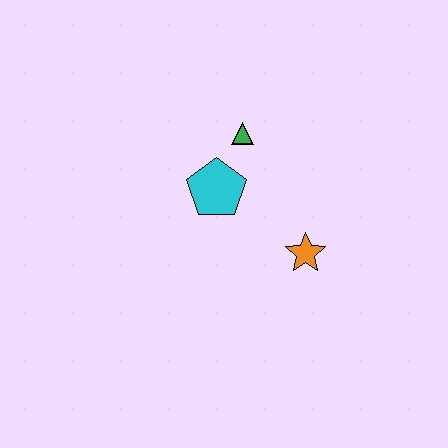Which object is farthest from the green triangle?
The orange star is farthest from the green triangle.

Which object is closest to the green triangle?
The cyan pentagon is closest to the green triangle.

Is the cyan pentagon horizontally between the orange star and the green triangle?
No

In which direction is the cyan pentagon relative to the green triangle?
The cyan pentagon is below the green triangle.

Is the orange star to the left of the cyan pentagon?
No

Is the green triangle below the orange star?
No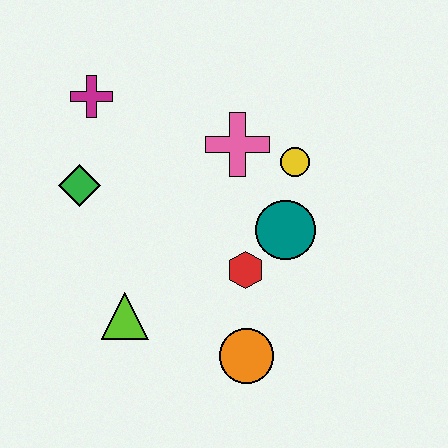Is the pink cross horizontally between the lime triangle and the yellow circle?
Yes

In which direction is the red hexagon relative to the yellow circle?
The red hexagon is below the yellow circle.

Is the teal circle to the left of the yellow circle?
Yes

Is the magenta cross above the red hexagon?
Yes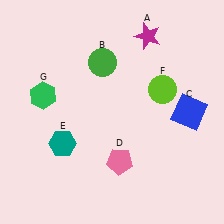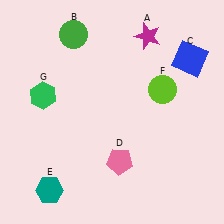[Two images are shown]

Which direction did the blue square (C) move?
The blue square (C) moved up.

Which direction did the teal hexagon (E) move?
The teal hexagon (E) moved down.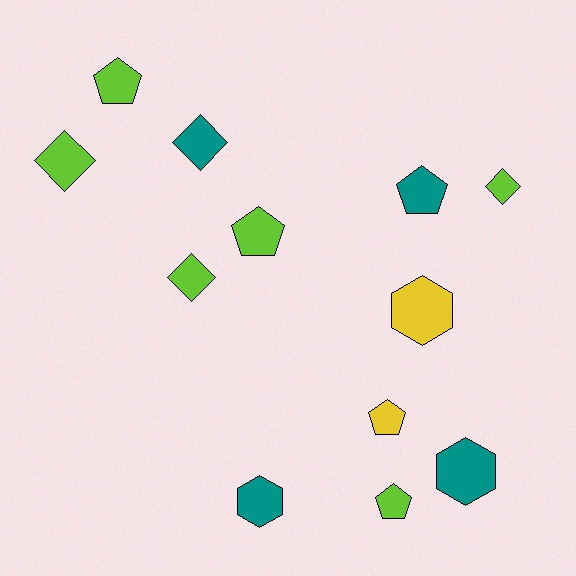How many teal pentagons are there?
There is 1 teal pentagon.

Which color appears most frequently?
Lime, with 6 objects.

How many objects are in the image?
There are 12 objects.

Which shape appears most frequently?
Pentagon, with 5 objects.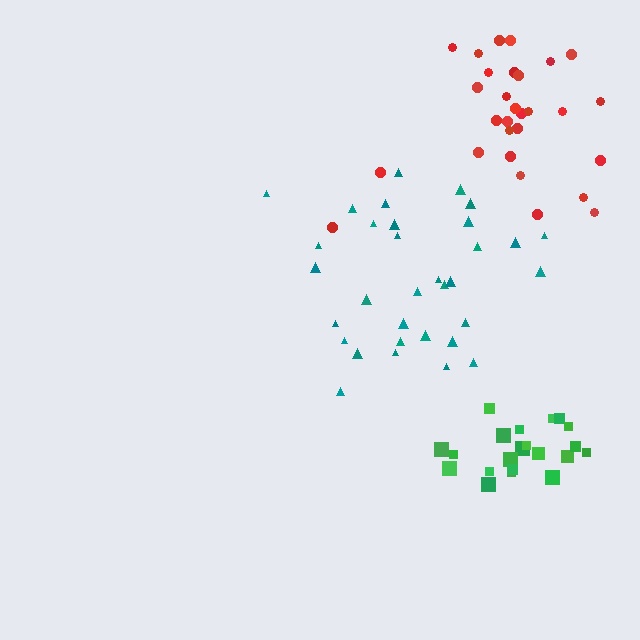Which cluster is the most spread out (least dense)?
Red.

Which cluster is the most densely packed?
Green.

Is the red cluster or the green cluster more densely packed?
Green.